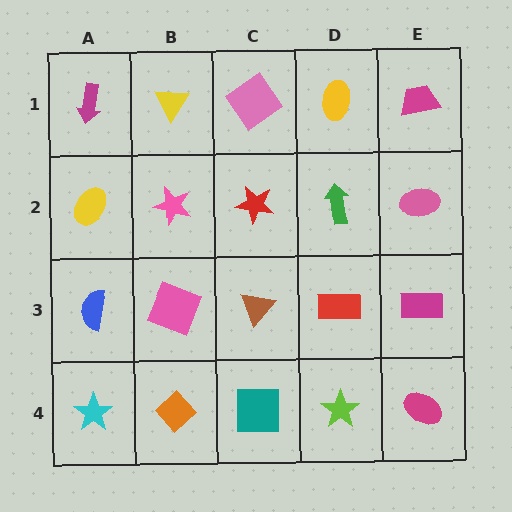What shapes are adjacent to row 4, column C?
A brown triangle (row 3, column C), an orange diamond (row 4, column B), a lime star (row 4, column D).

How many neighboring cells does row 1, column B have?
3.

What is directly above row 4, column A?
A blue semicircle.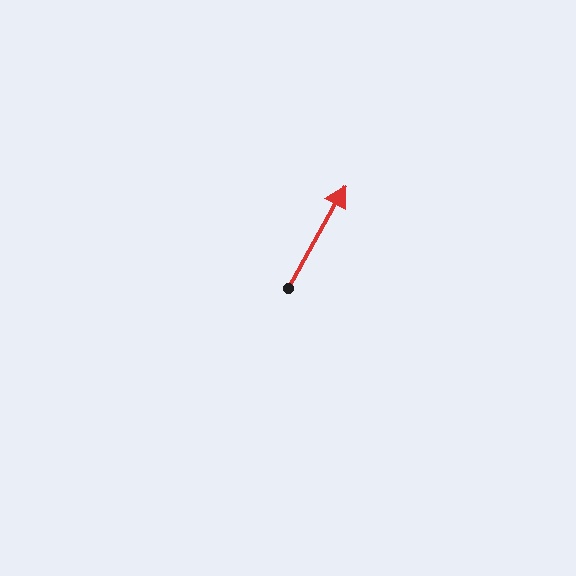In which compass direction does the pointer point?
Northeast.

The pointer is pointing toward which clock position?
Roughly 1 o'clock.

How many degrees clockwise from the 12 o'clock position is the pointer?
Approximately 29 degrees.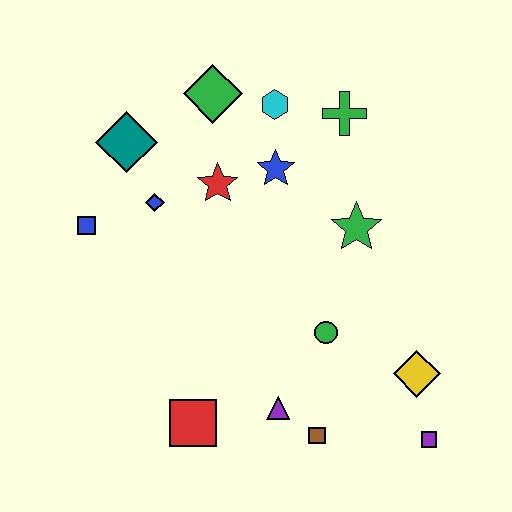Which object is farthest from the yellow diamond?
The teal diamond is farthest from the yellow diamond.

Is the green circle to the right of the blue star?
Yes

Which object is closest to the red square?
The purple triangle is closest to the red square.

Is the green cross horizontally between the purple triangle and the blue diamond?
No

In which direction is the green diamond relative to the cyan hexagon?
The green diamond is to the left of the cyan hexagon.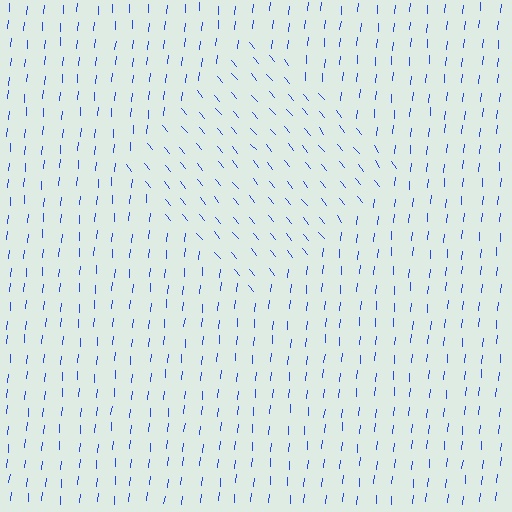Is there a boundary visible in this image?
Yes, there is a texture boundary formed by a change in line orientation.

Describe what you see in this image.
The image is filled with small blue line segments. A diamond region in the image has lines oriented differently from the surrounding lines, creating a visible texture boundary.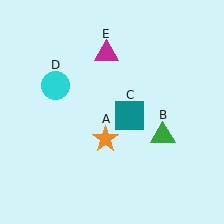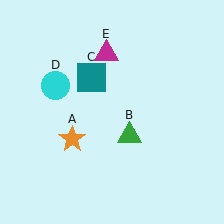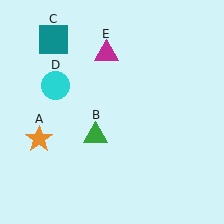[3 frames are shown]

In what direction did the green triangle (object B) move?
The green triangle (object B) moved left.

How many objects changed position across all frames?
3 objects changed position: orange star (object A), green triangle (object B), teal square (object C).